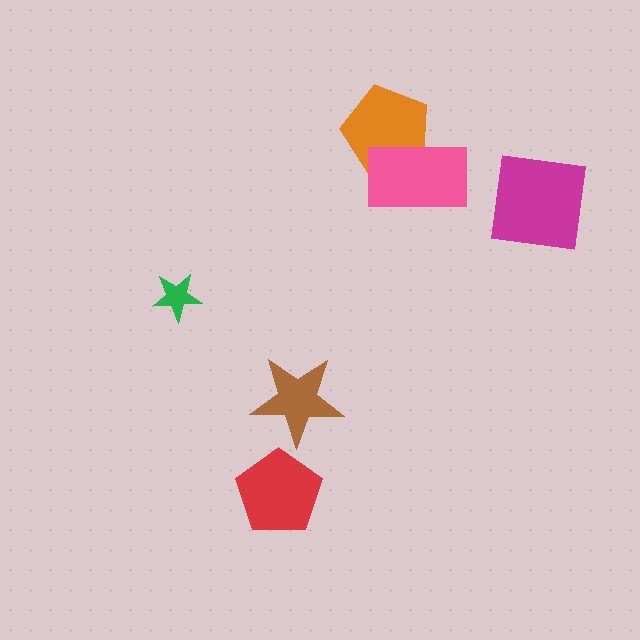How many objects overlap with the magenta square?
0 objects overlap with the magenta square.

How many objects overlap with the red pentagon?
0 objects overlap with the red pentagon.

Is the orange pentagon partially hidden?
Yes, it is partially covered by another shape.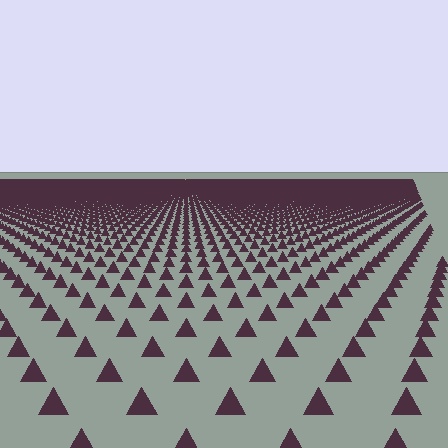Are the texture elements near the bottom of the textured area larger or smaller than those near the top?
Larger. Near the bottom, elements are closer to the viewer and appear at a bigger on-screen size.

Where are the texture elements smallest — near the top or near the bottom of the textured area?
Near the top.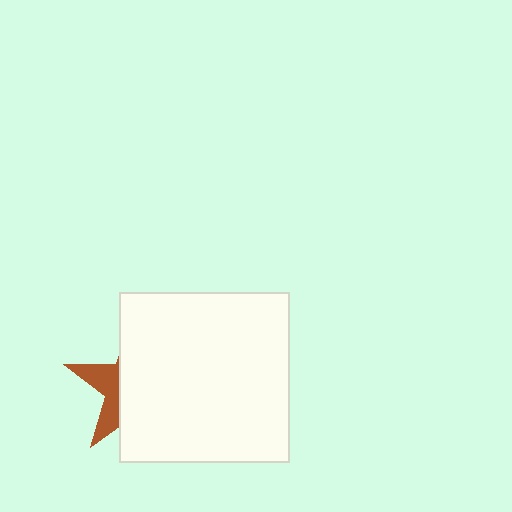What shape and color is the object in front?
The object in front is a white square.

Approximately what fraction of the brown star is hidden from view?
Roughly 69% of the brown star is hidden behind the white square.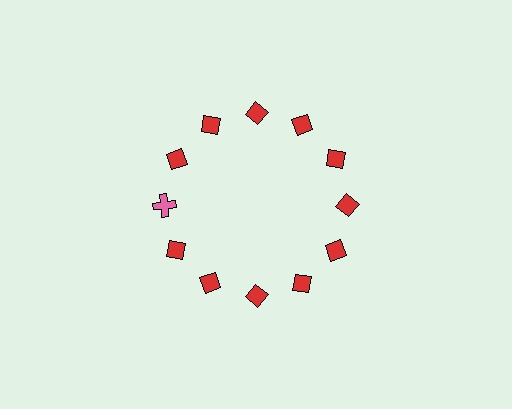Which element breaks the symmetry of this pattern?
The pink cross at roughly the 9 o'clock position breaks the symmetry. All other shapes are red diamonds.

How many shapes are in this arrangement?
There are 12 shapes arranged in a ring pattern.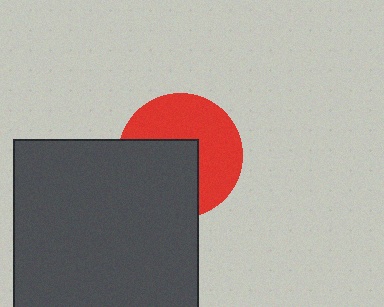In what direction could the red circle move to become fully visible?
The red circle could move toward the upper-right. That would shift it out from behind the dark gray square entirely.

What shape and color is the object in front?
The object in front is a dark gray square.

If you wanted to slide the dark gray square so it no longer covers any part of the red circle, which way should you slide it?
Slide it toward the lower-left — that is the most direct way to separate the two shapes.